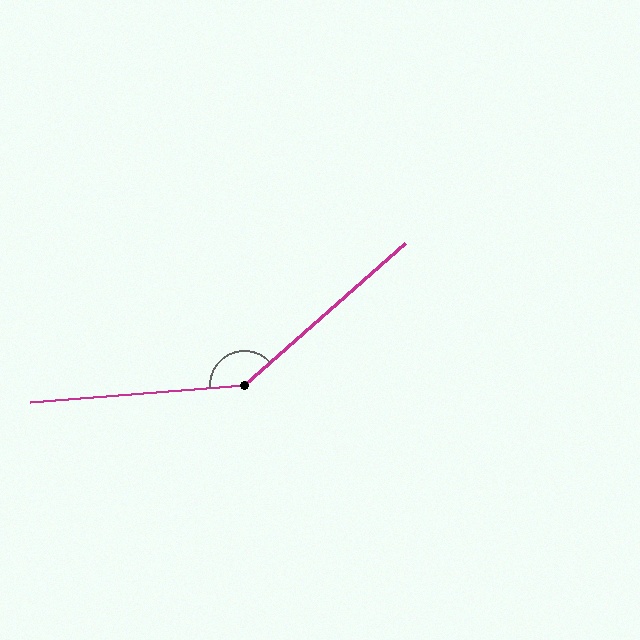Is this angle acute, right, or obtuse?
It is obtuse.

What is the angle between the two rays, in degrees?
Approximately 143 degrees.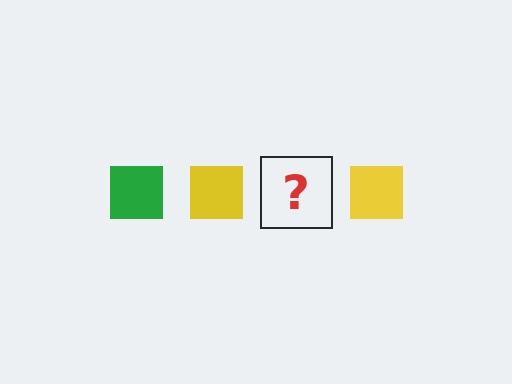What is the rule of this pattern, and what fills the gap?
The rule is that the pattern cycles through green, yellow squares. The gap should be filled with a green square.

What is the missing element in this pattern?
The missing element is a green square.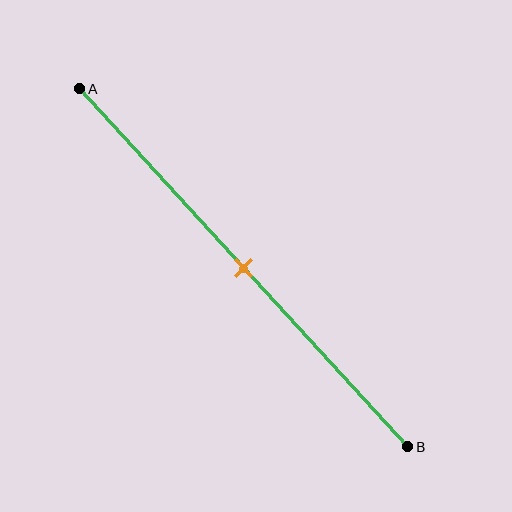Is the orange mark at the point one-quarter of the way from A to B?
No, the mark is at about 50% from A, not at the 25% one-quarter point.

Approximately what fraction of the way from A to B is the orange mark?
The orange mark is approximately 50% of the way from A to B.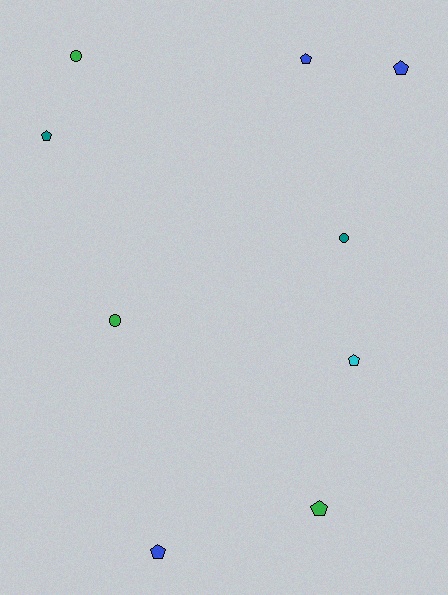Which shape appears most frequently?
Pentagon, with 6 objects.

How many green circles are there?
There are 2 green circles.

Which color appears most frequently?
Green, with 3 objects.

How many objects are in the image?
There are 9 objects.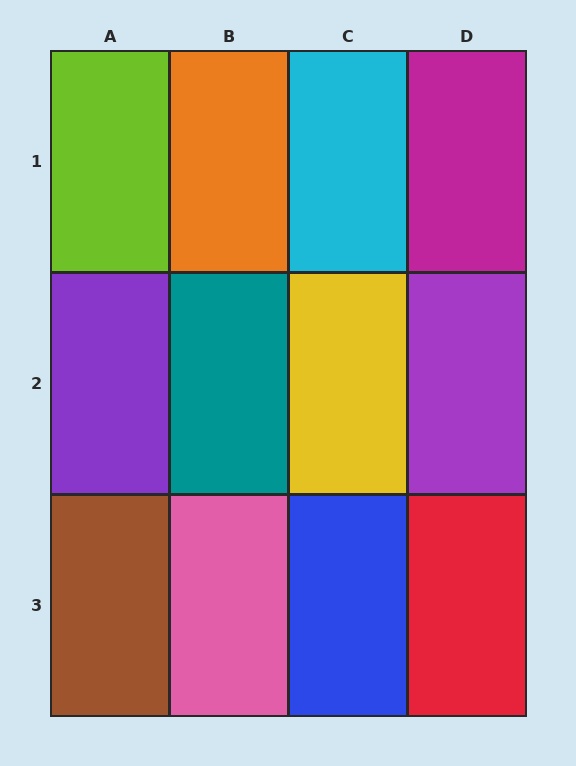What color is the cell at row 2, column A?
Purple.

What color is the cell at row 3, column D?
Red.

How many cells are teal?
1 cell is teal.